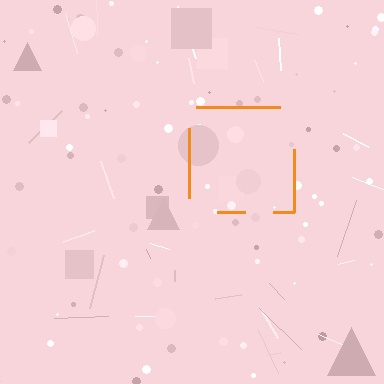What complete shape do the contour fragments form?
The contour fragments form a square.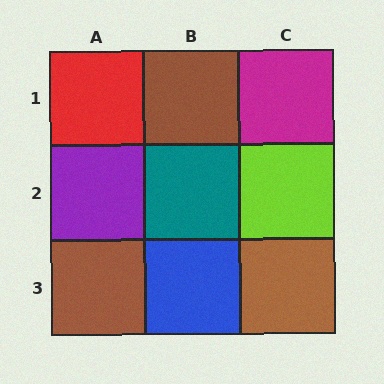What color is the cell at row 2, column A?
Purple.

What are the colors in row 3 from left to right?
Brown, blue, brown.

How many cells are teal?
1 cell is teal.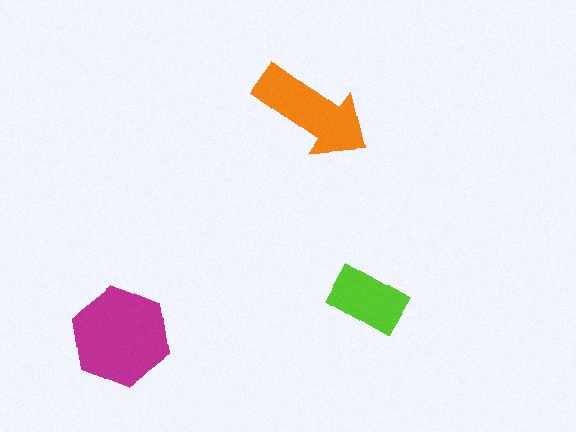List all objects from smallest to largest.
The lime rectangle, the orange arrow, the magenta hexagon.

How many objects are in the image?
There are 3 objects in the image.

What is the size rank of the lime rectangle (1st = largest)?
3rd.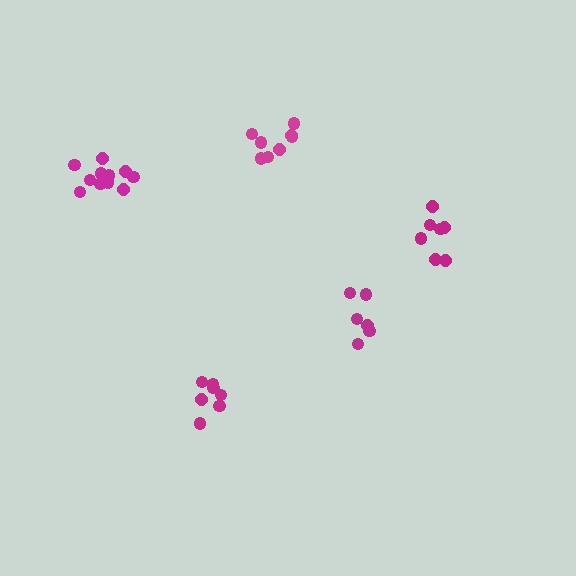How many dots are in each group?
Group 1: 8 dots, Group 2: 7 dots, Group 3: 6 dots, Group 4: 12 dots, Group 5: 7 dots (40 total).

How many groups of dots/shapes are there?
There are 5 groups.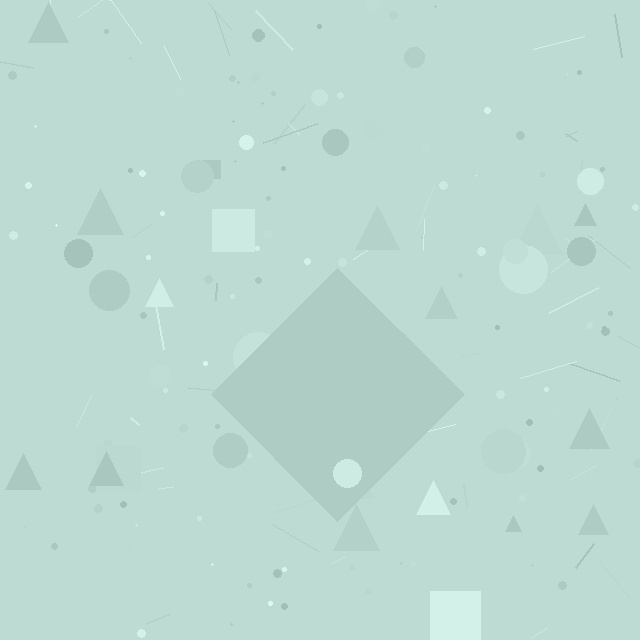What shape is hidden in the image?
A diamond is hidden in the image.